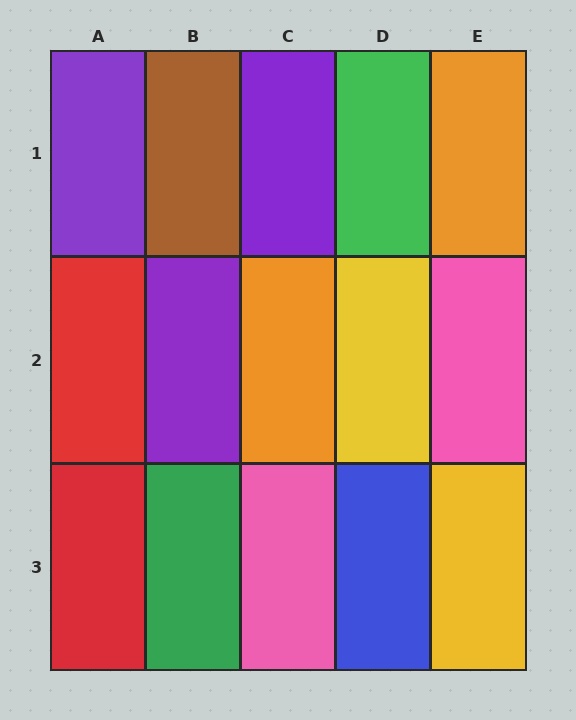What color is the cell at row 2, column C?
Orange.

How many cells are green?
2 cells are green.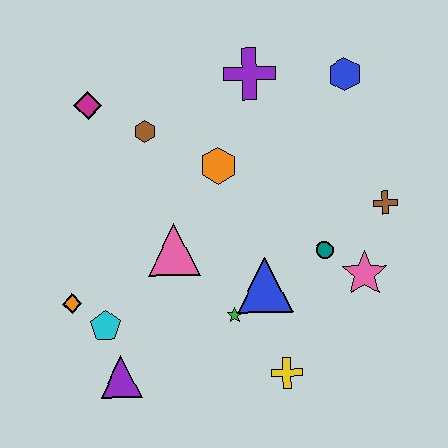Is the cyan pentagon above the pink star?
No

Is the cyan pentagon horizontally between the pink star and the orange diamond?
Yes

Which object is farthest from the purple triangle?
The blue hexagon is farthest from the purple triangle.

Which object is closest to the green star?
The blue triangle is closest to the green star.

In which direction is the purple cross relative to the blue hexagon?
The purple cross is to the left of the blue hexagon.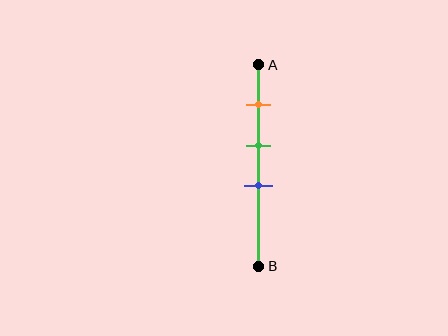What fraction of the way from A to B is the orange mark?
The orange mark is approximately 20% (0.2) of the way from A to B.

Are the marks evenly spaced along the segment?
Yes, the marks are approximately evenly spaced.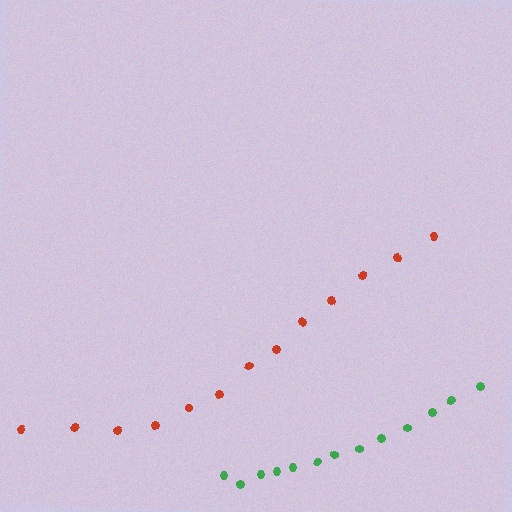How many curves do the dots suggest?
There are 2 distinct paths.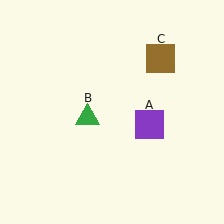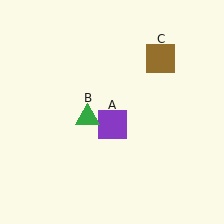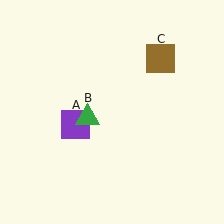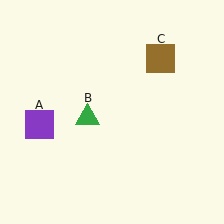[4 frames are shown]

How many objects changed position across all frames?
1 object changed position: purple square (object A).